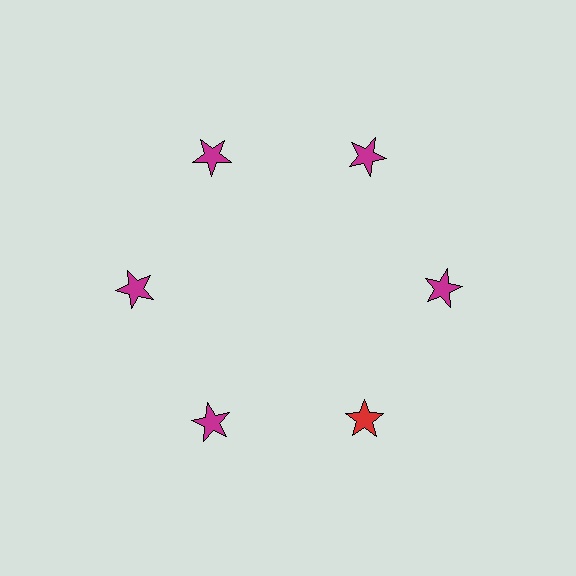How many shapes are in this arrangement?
There are 6 shapes arranged in a ring pattern.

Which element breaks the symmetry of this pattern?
The red star at roughly the 5 o'clock position breaks the symmetry. All other shapes are magenta stars.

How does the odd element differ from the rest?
It has a different color: red instead of magenta.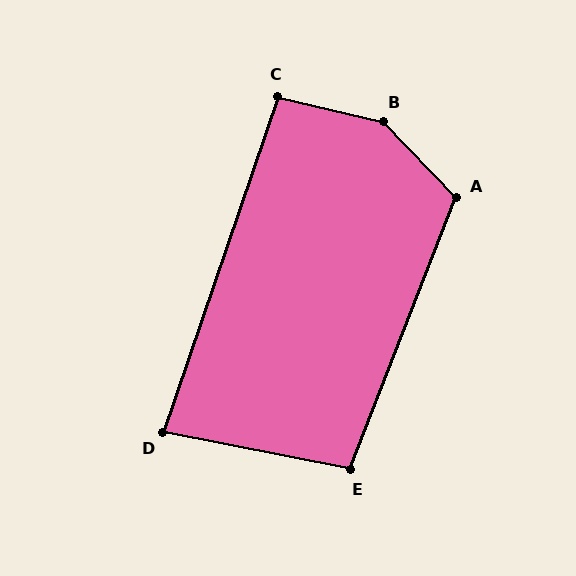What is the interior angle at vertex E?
Approximately 100 degrees (obtuse).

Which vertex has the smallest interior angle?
D, at approximately 82 degrees.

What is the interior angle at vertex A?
Approximately 114 degrees (obtuse).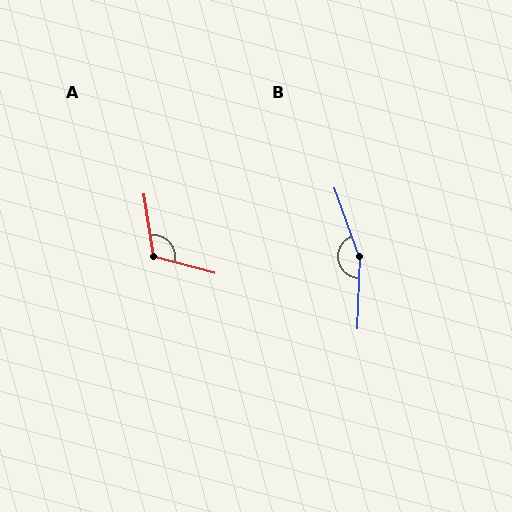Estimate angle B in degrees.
Approximately 158 degrees.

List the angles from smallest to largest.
A (114°), B (158°).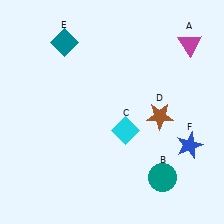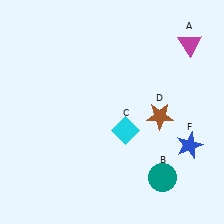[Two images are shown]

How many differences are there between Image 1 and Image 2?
There is 1 difference between the two images.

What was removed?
The teal diamond (E) was removed in Image 2.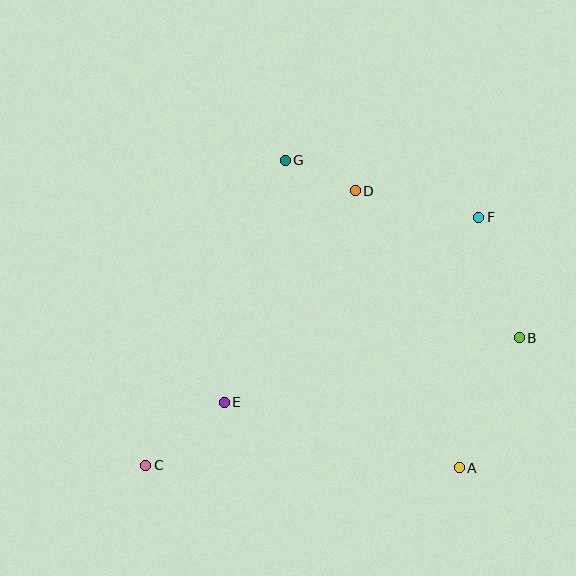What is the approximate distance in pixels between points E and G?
The distance between E and G is approximately 249 pixels.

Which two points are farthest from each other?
Points C and F are farthest from each other.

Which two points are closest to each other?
Points D and G are closest to each other.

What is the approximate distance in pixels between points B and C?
The distance between B and C is approximately 395 pixels.